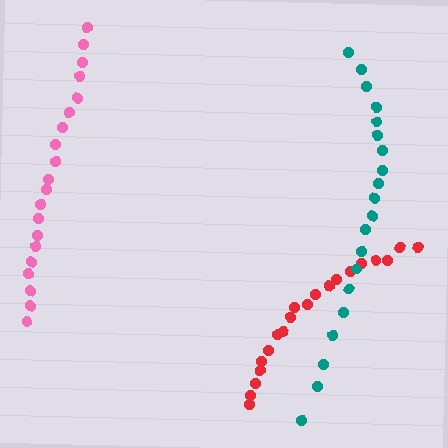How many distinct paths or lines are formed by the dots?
There are 3 distinct paths.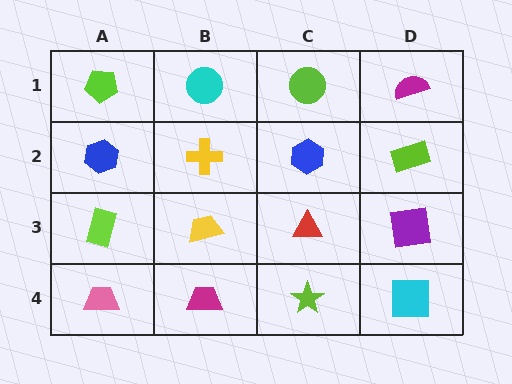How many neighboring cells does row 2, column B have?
4.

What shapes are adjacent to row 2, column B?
A cyan circle (row 1, column B), a yellow trapezoid (row 3, column B), a blue hexagon (row 2, column A), a blue hexagon (row 2, column C).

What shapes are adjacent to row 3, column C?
A blue hexagon (row 2, column C), a lime star (row 4, column C), a yellow trapezoid (row 3, column B), a purple square (row 3, column D).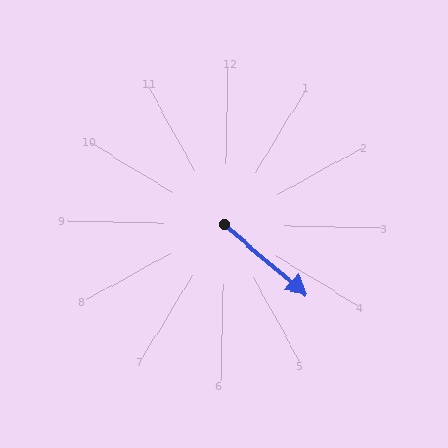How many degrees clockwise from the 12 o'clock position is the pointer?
Approximately 129 degrees.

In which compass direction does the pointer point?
Southeast.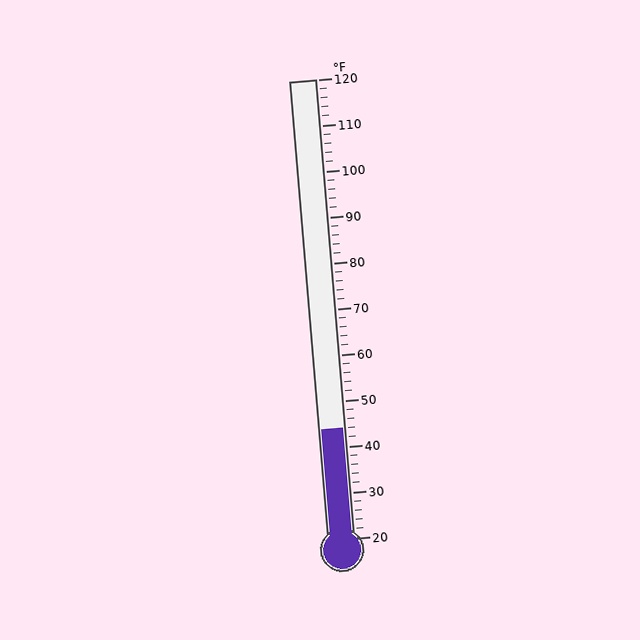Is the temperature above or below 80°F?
The temperature is below 80°F.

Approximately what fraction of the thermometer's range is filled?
The thermometer is filled to approximately 25% of its range.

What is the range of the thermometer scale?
The thermometer scale ranges from 20°F to 120°F.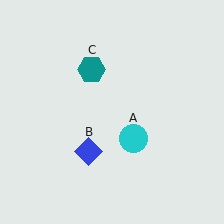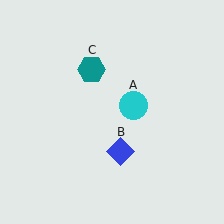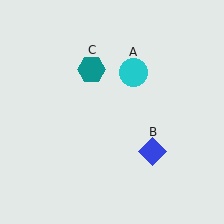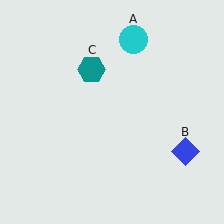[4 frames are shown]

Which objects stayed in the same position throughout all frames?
Teal hexagon (object C) remained stationary.